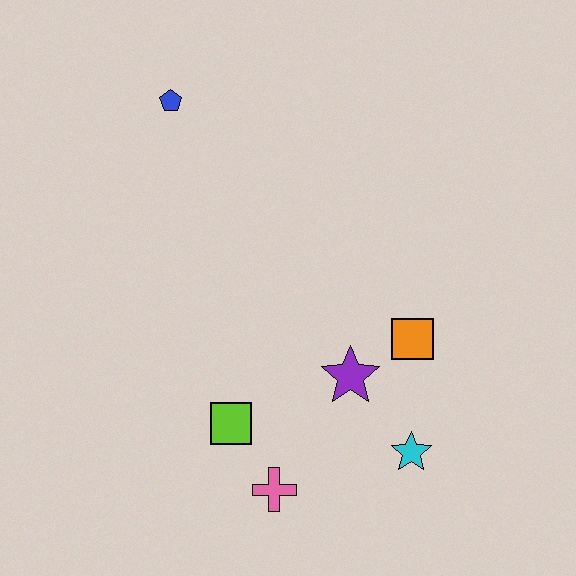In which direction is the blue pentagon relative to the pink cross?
The blue pentagon is above the pink cross.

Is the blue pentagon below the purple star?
No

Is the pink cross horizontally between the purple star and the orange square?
No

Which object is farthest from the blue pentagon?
The cyan star is farthest from the blue pentagon.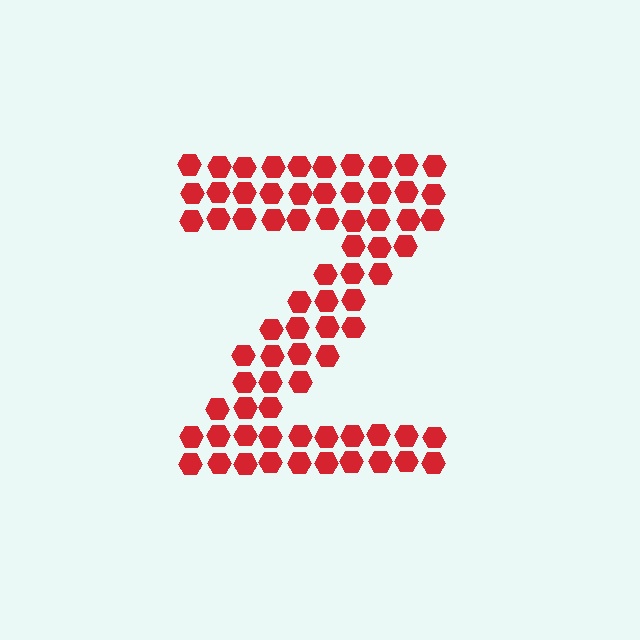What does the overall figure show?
The overall figure shows the letter Z.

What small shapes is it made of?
It is made of small hexagons.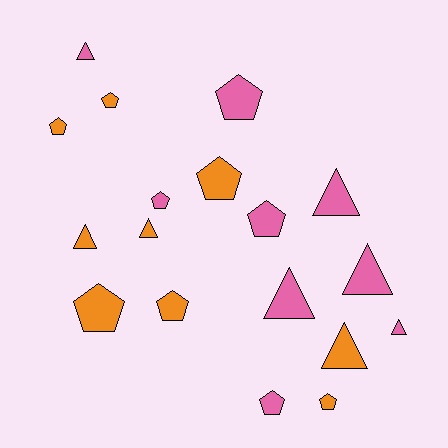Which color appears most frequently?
Orange, with 9 objects.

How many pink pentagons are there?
There are 4 pink pentagons.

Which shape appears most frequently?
Pentagon, with 10 objects.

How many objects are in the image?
There are 18 objects.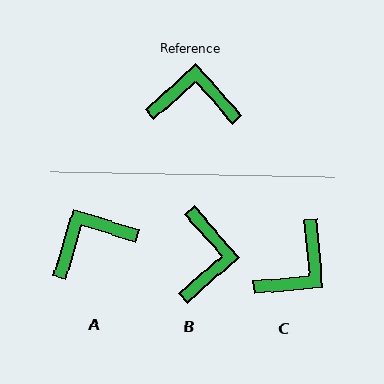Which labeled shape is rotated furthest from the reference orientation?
C, about 127 degrees away.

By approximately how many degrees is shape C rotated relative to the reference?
Approximately 127 degrees clockwise.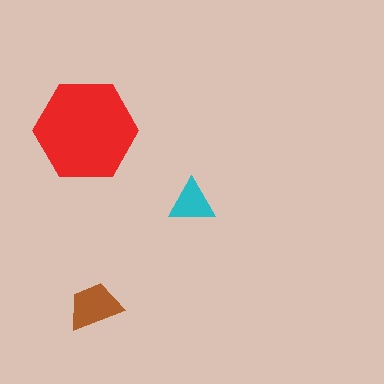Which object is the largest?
The red hexagon.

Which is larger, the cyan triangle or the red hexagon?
The red hexagon.